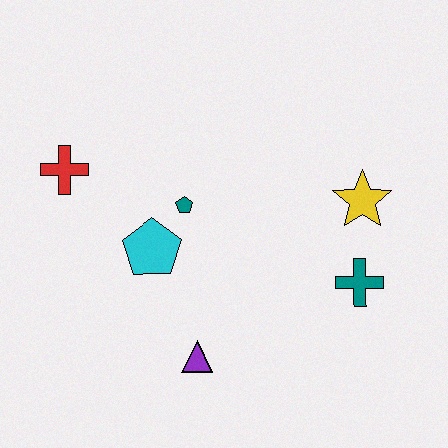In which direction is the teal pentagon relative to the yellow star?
The teal pentagon is to the left of the yellow star.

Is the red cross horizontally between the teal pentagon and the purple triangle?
No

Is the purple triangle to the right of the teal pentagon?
Yes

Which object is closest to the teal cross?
The yellow star is closest to the teal cross.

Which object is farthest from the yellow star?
The red cross is farthest from the yellow star.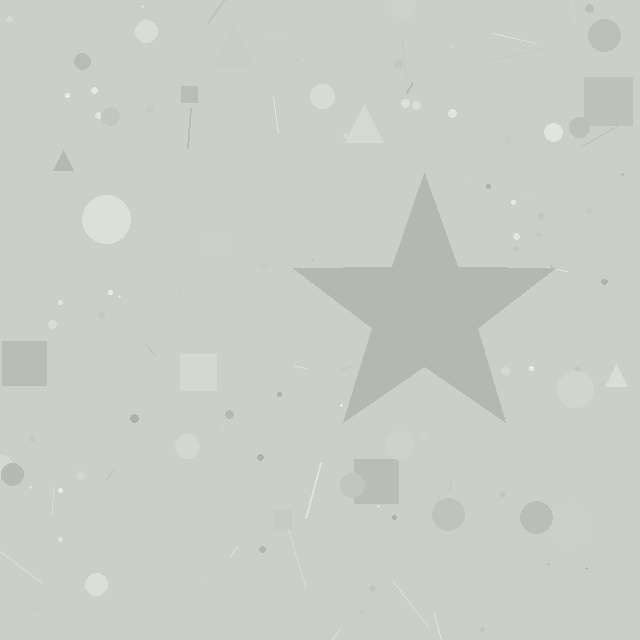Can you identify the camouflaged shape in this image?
The camouflaged shape is a star.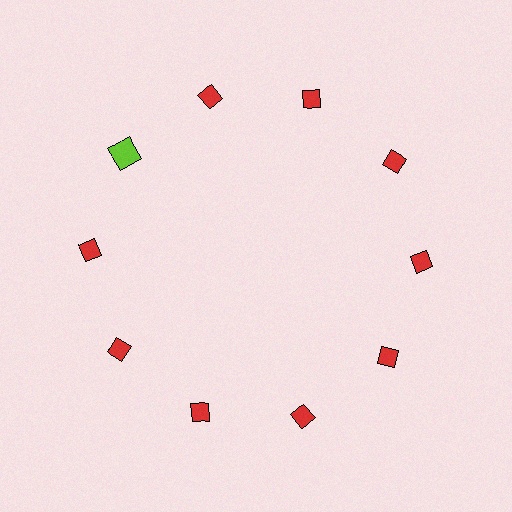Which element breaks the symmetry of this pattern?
The lime square at roughly the 10 o'clock position breaks the symmetry. All other shapes are red diamonds.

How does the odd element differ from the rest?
It differs in both color (lime instead of red) and shape (square instead of diamond).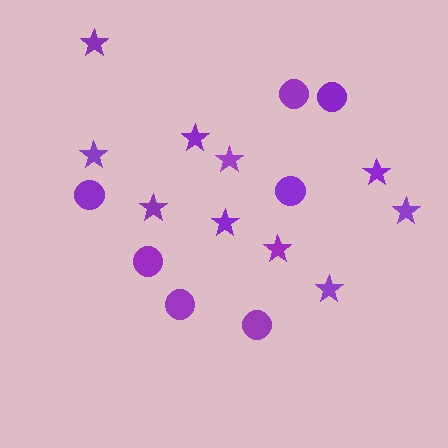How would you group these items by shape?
There are 2 groups: one group of circles (7) and one group of stars (10).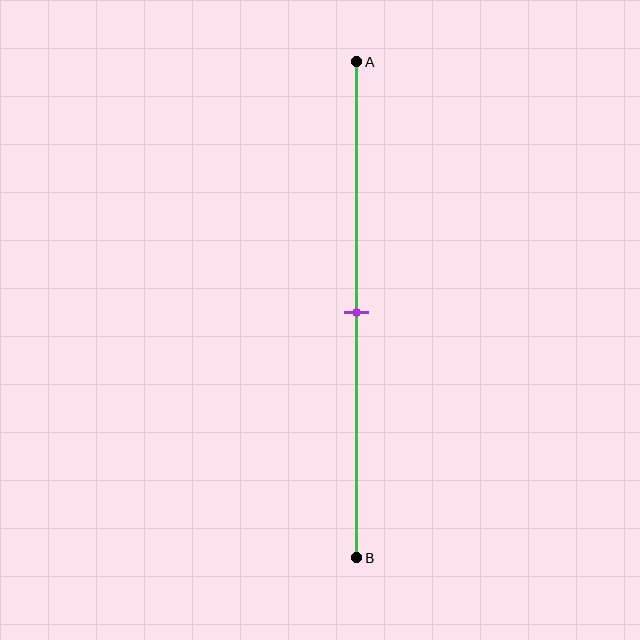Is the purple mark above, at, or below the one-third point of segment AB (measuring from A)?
The purple mark is below the one-third point of segment AB.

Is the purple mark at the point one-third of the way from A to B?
No, the mark is at about 50% from A, not at the 33% one-third point.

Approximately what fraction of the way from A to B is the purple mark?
The purple mark is approximately 50% of the way from A to B.